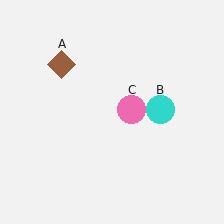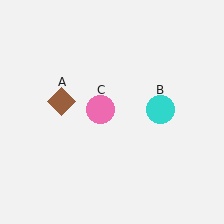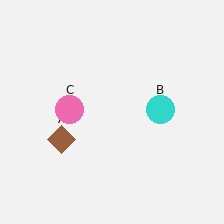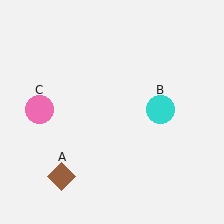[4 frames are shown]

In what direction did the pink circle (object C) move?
The pink circle (object C) moved left.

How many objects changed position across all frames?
2 objects changed position: brown diamond (object A), pink circle (object C).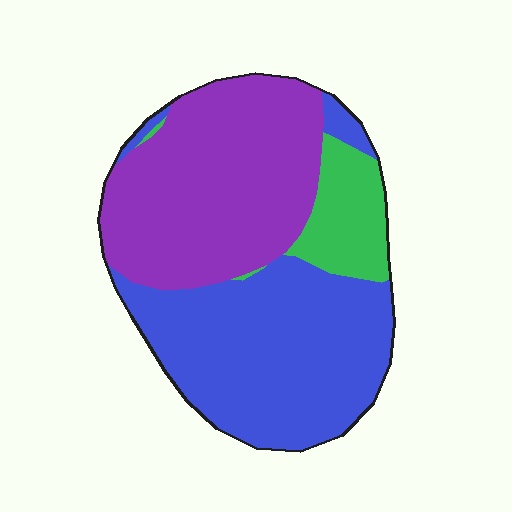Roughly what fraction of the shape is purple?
Purple covers around 45% of the shape.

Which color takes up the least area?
Green, at roughly 10%.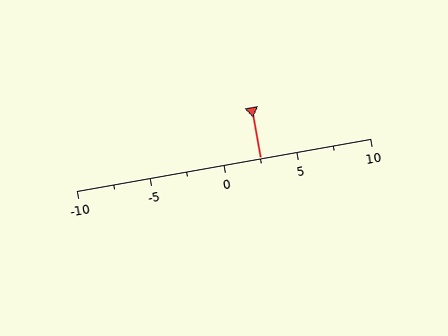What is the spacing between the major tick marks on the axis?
The major ticks are spaced 5 apart.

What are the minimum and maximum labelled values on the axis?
The axis runs from -10 to 10.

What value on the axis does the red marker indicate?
The marker indicates approximately 2.5.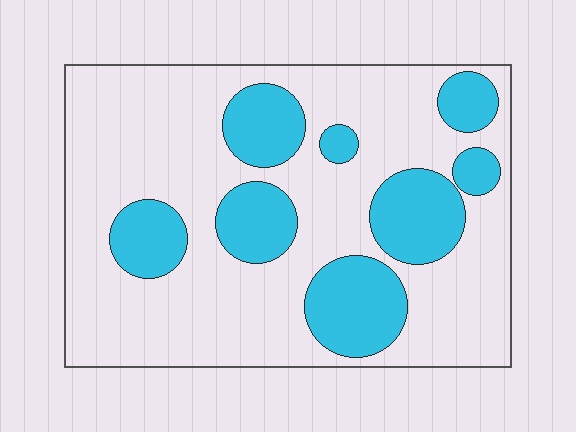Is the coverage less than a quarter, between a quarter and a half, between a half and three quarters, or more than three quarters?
Between a quarter and a half.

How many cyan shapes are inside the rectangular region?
8.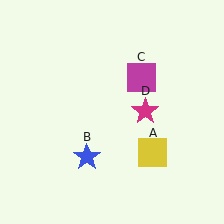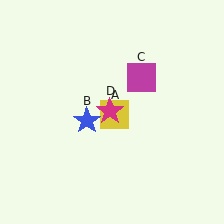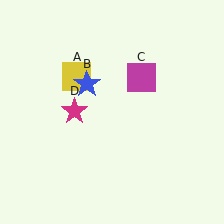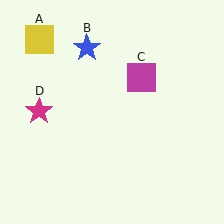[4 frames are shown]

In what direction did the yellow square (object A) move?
The yellow square (object A) moved up and to the left.